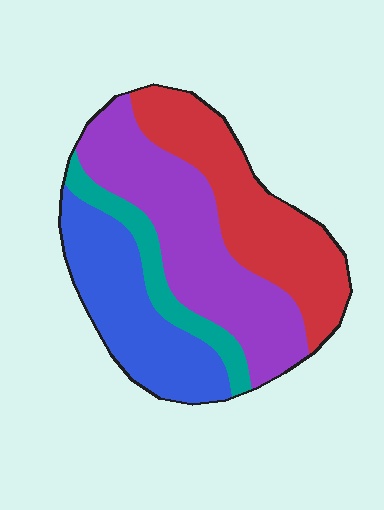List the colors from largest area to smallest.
From largest to smallest: purple, red, blue, teal.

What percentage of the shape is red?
Red takes up about one third (1/3) of the shape.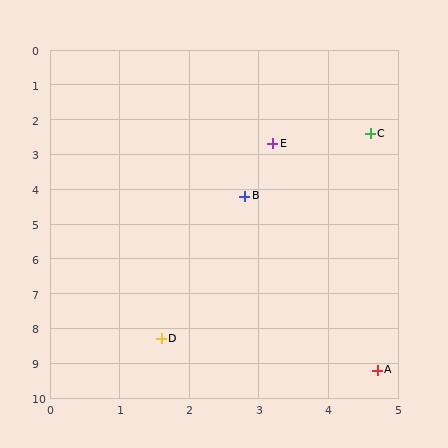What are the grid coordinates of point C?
Point C is at approximately (4.6, 2.4).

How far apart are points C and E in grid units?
Points C and E are about 1.4 grid units apart.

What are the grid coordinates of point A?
Point A is at approximately (4.7, 9.2).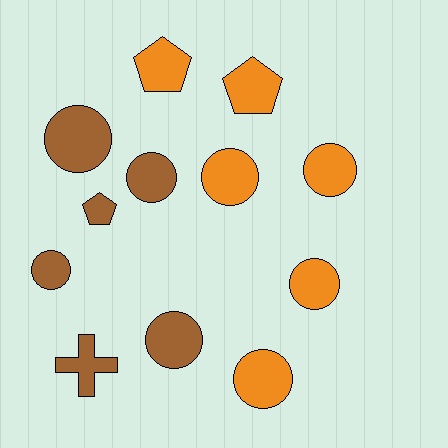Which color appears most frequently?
Orange, with 6 objects.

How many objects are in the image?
There are 12 objects.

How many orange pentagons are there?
There are 2 orange pentagons.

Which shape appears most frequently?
Circle, with 8 objects.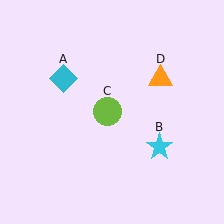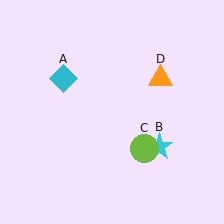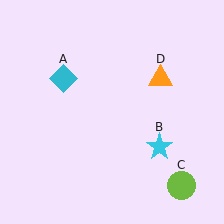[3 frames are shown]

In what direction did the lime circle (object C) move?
The lime circle (object C) moved down and to the right.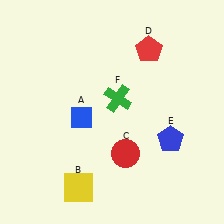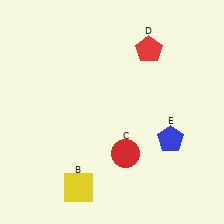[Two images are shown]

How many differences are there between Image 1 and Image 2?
There are 2 differences between the two images.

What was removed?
The green cross (F), the blue diamond (A) were removed in Image 2.